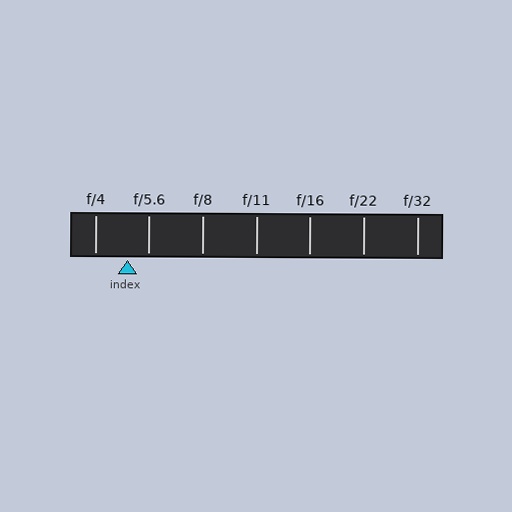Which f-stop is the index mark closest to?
The index mark is closest to f/5.6.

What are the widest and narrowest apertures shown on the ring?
The widest aperture shown is f/4 and the narrowest is f/32.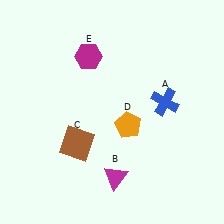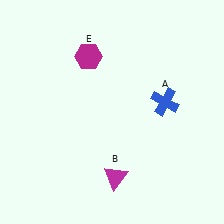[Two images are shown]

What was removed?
The brown square (C), the orange pentagon (D) were removed in Image 2.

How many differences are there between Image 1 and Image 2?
There are 2 differences between the two images.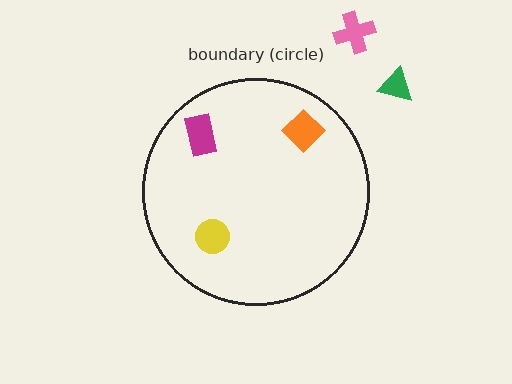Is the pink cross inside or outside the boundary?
Outside.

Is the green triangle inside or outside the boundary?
Outside.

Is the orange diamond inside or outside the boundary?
Inside.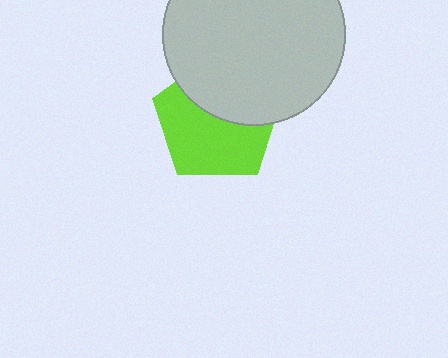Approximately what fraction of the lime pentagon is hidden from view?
Roughly 42% of the lime pentagon is hidden behind the light gray circle.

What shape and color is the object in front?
The object in front is a light gray circle.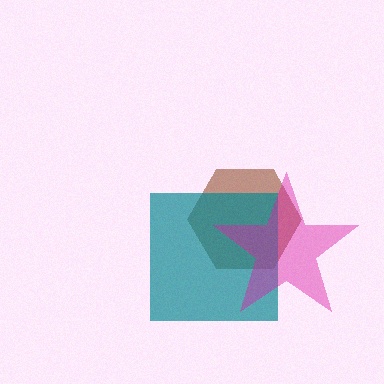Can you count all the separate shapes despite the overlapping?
Yes, there are 3 separate shapes.